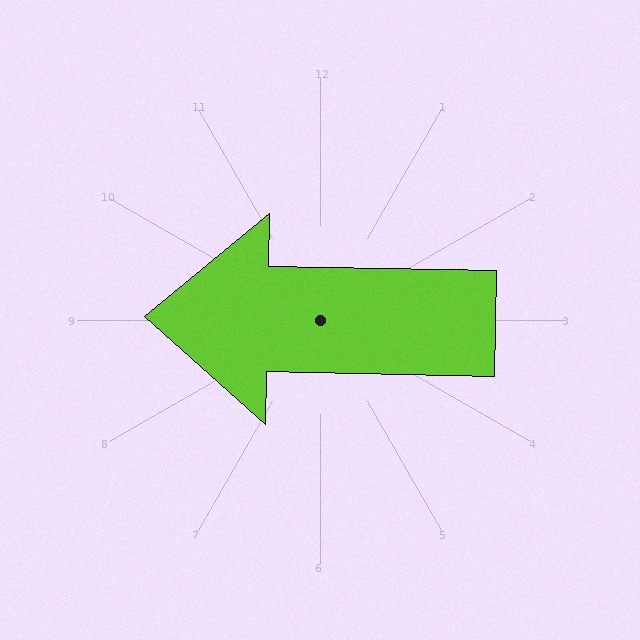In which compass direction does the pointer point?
West.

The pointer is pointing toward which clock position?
Roughly 9 o'clock.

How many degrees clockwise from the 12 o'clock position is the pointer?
Approximately 271 degrees.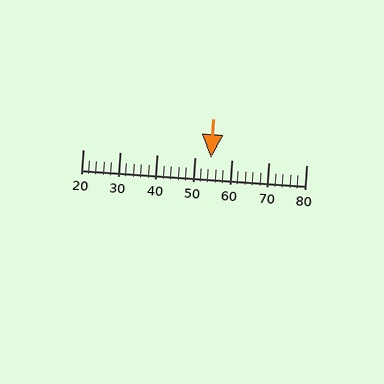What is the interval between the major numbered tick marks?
The major tick marks are spaced 10 units apart.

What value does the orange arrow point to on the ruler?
The orange arrow points to approximately 54.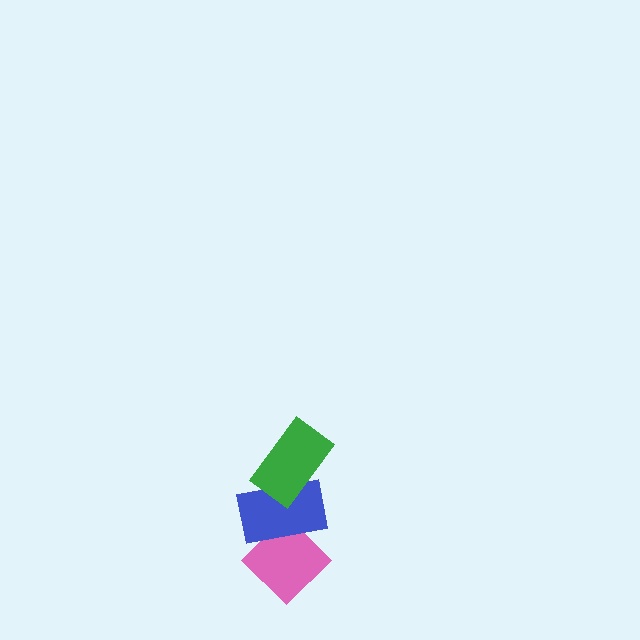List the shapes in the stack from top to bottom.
From top to bottom: the green rectangle, the blue rectangle, the pink diamond.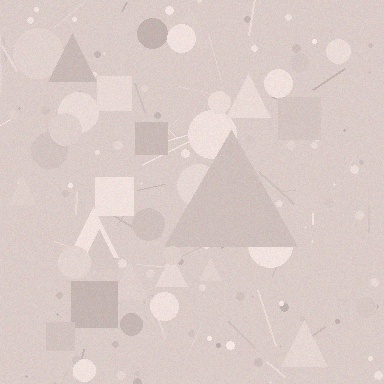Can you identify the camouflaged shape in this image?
The camouflaged shape is a triangle.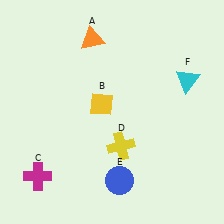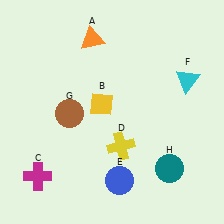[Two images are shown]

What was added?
A brown circle (G), a teal circle (H) were added in Image 2.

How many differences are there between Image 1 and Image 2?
There are 2 differences between the two images.